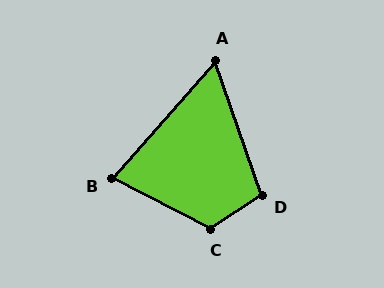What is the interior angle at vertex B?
Approximately 76 degrees (acute).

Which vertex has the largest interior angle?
C, at approximately 120 degrees.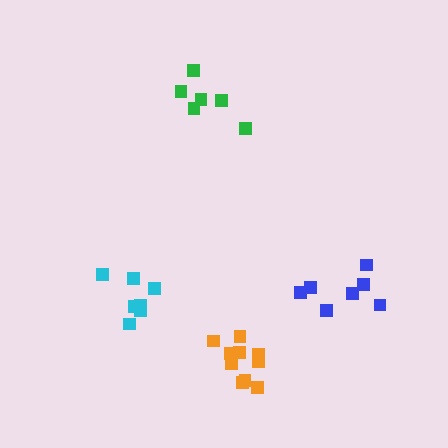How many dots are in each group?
Group 1: 7 dots, Group 2: 8 dots, Group 3: 10 dots, Group 4: 6 dots (31 total).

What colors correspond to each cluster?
The clusters are colored: blue, cyan, orange, green.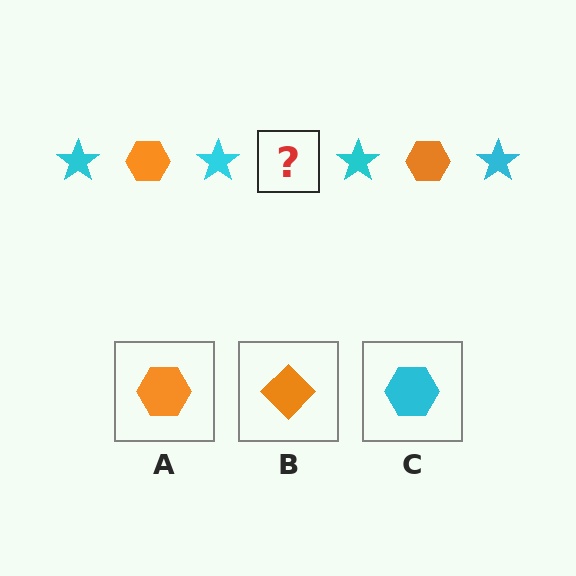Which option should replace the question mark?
Option A.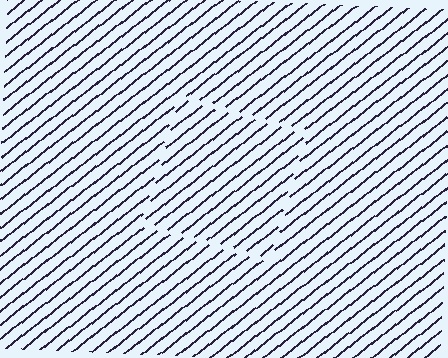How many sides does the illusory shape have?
4 sides — the line-ends trace a square.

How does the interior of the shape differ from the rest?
The interior of the shape contains the same grating, shifted by half a period — the contour is defined by the phase discontinuity where line-ends from the inner and outer gratings abut.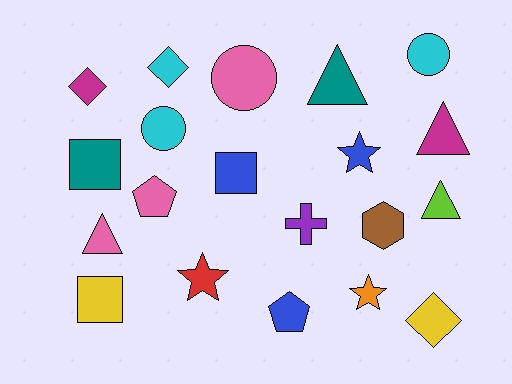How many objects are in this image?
There are 20 objects.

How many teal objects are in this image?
There are 2 teal objects.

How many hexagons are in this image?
There is 1 hexagon.